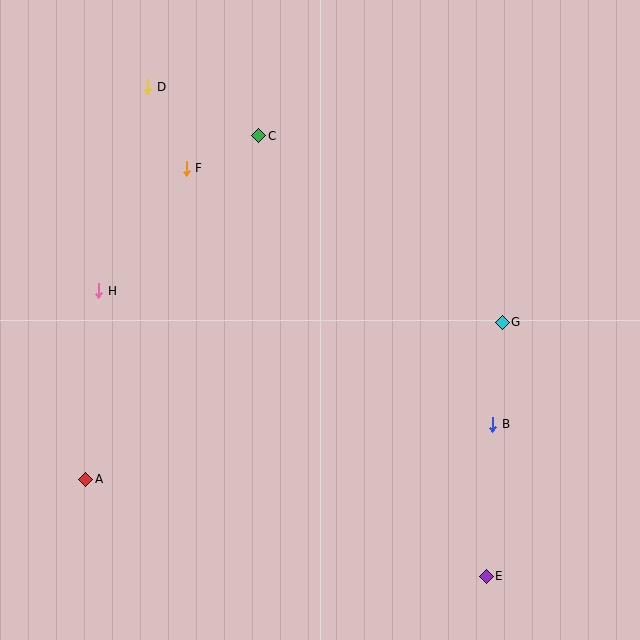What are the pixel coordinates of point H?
Point H is at (99, 291).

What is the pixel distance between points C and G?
The distance between C and G is 307 pixels.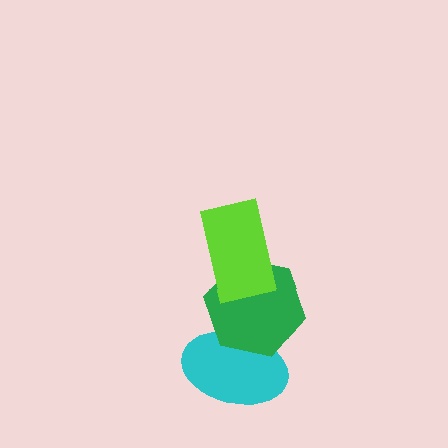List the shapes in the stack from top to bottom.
From top to bottom: the lime rectangle, the green hexagon, the cyan ellipse.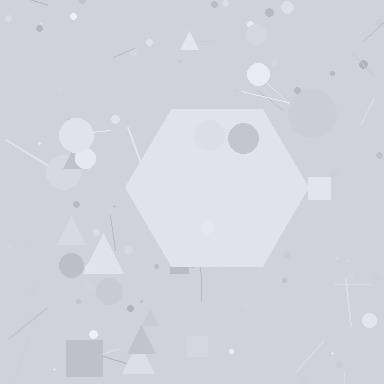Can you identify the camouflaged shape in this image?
The camouflaged shape is a hexagon.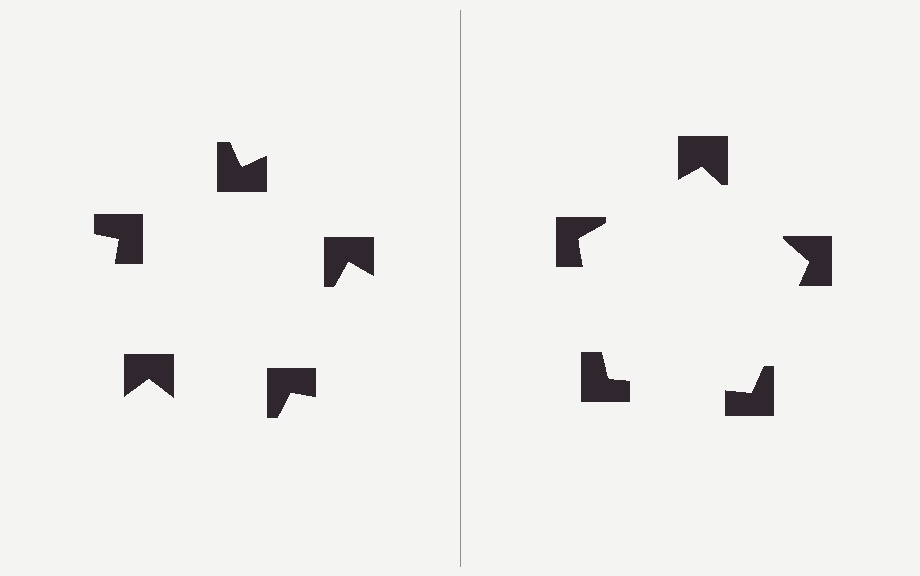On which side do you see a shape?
An illusory pentagon appears on the right side. On the left side the wedge cuts are rotated, so no coherent shape forms.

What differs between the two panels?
The notched squares are positioned identically on both sides; only the wedge orientations differ. On the right they align to a pentagon; on the left they are misaligned.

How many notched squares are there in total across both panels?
10 — 5 on each side.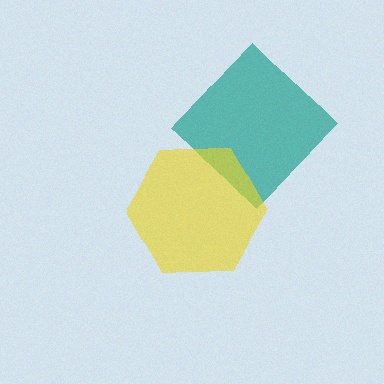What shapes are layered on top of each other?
The layered shapes are: a teal diamond, a yellow hexagon.